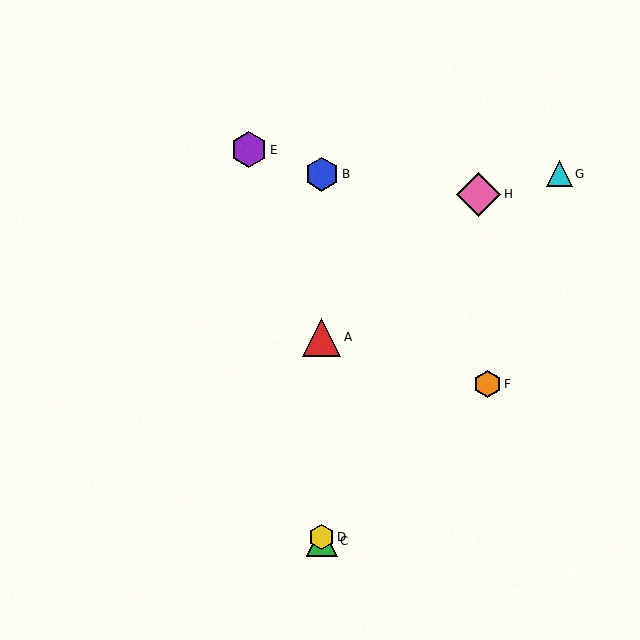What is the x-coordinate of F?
Object F is at x≈488.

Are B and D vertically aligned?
Yes, both are at x≈322.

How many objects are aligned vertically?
4 objects (A, B, C, D) are aligned vertically.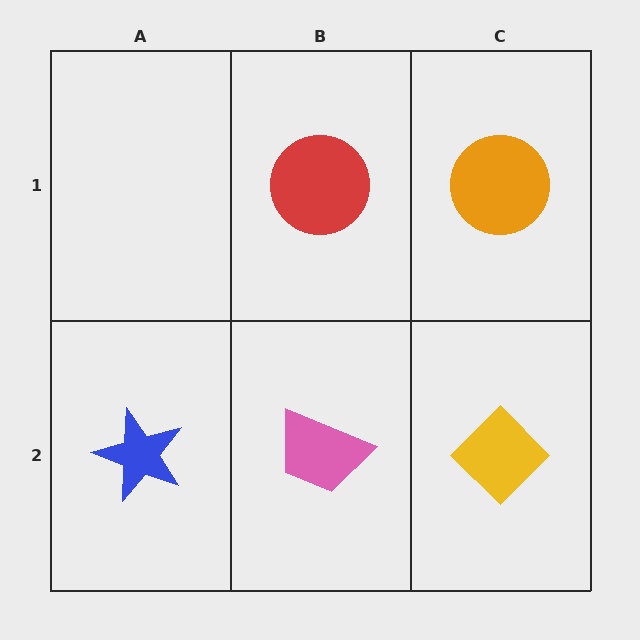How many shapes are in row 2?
3 shapes.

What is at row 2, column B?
A pink trapezoid.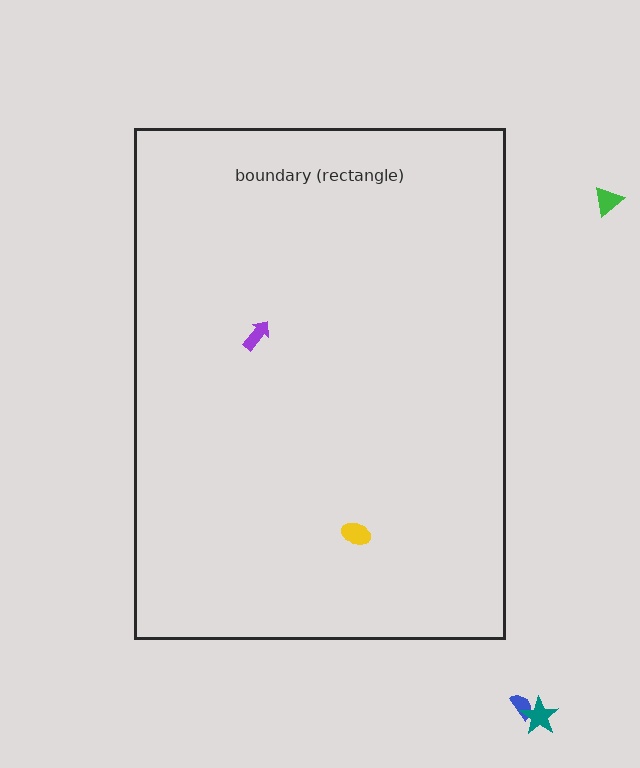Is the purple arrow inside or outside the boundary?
Inside.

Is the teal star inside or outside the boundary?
Outside.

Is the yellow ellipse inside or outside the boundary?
Inside.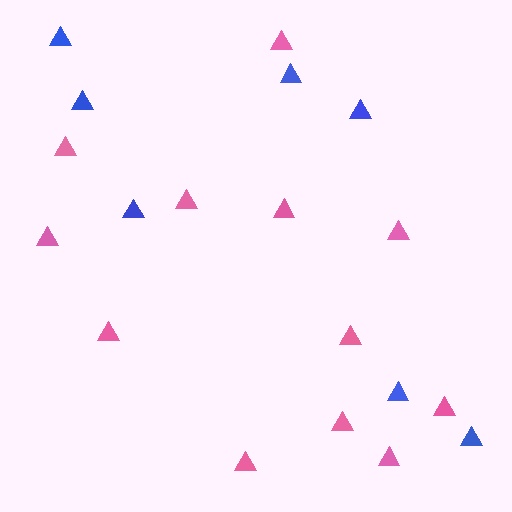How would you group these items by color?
There are 2 groups: one group of pink triangles (12) and one group of blue triangles (7).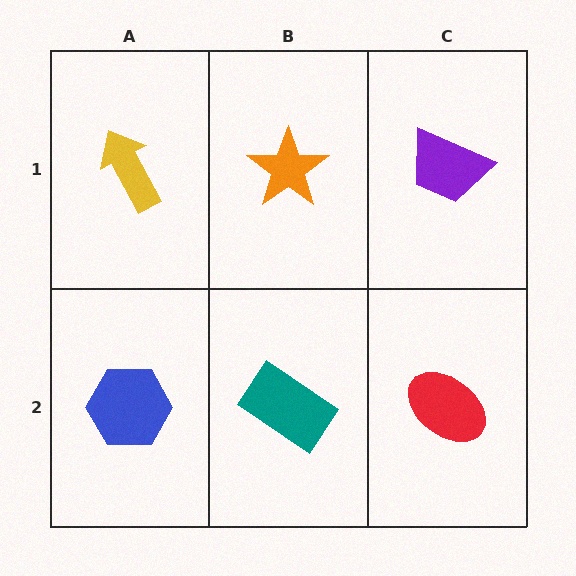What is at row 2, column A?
A blue hexagon.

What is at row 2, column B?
A teal rectangle.